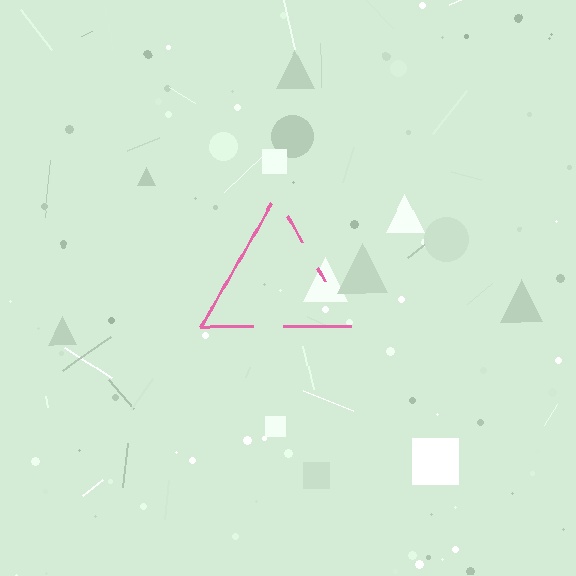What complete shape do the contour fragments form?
The contour fragments form a triangle.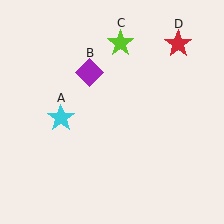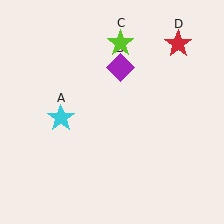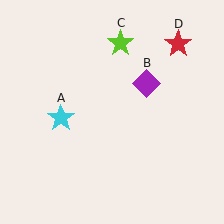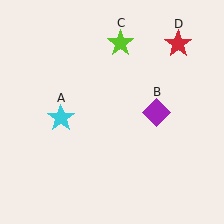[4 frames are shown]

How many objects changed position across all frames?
1 object changed position: purple diamond (object B).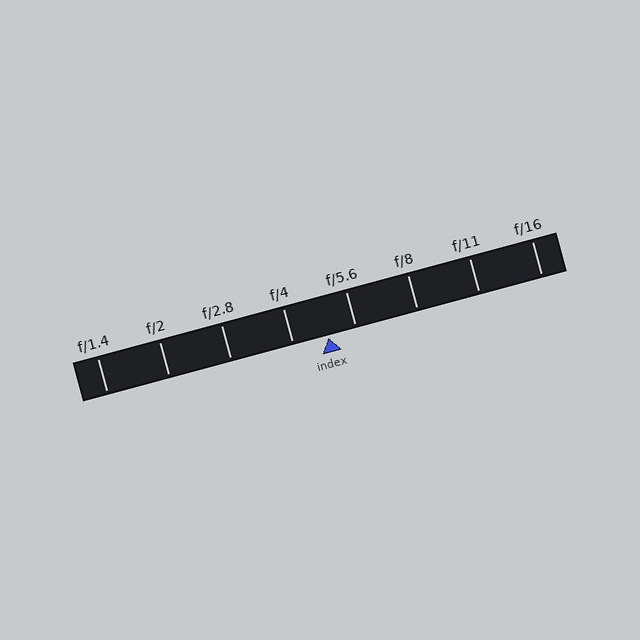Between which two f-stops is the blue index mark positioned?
The index mark is between f/4 and f/5.6.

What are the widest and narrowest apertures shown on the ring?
The widest aperture shown is f/1.4 and the narrowest is f/16.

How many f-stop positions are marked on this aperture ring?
There are 8 f-stop positions marked.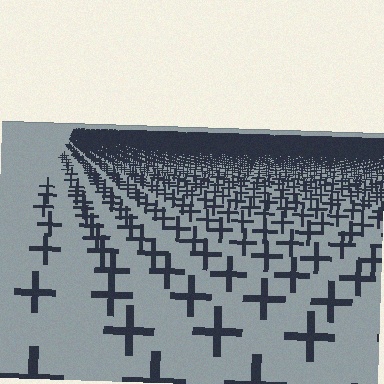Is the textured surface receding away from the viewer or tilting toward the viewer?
The surface is receding away from the viewer. Texture elements get smaller and denser toward the top.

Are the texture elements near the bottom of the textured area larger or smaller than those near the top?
Larger. Near the bottom, elements are closer to the viewer and appear at a bigger on-screen size.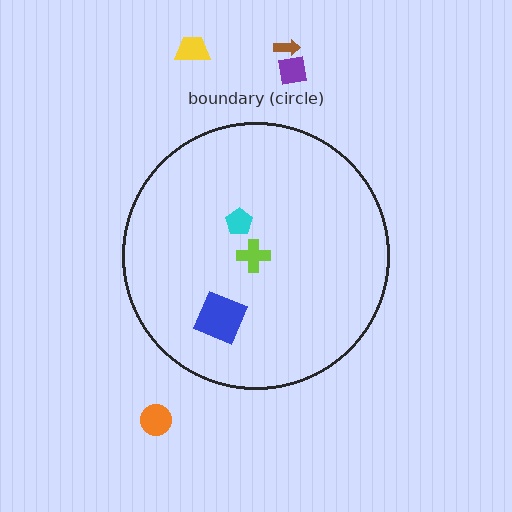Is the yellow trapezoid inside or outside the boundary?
Outside.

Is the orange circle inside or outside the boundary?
Outside.